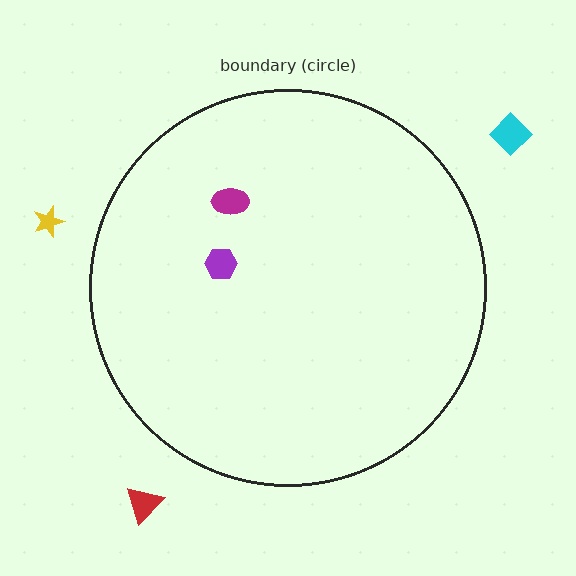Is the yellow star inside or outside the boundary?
Outside.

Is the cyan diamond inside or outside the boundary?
Outside.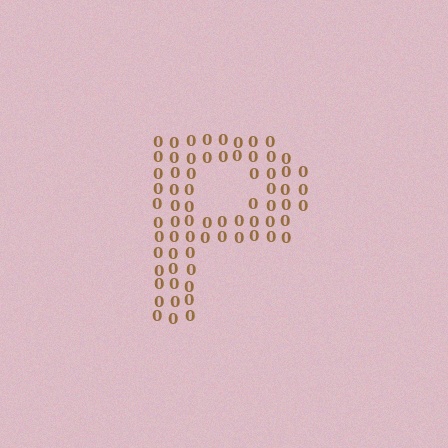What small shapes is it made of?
It is made of small digit 0's.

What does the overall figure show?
The overall figure shows the letter P.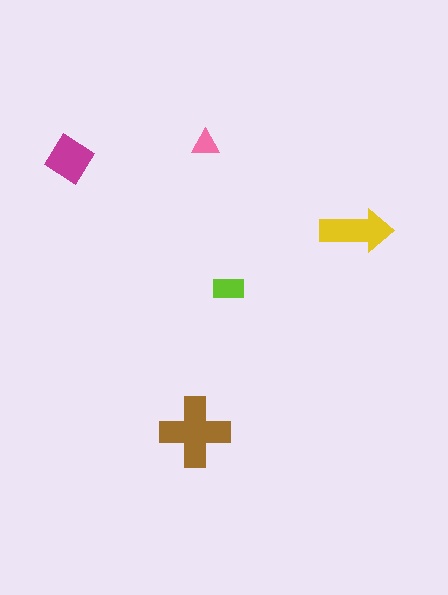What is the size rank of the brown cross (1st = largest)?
1st.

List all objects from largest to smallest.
The brown cross, the yellow arrow, the magenta diamond, the lime rectangle, the pink triangle.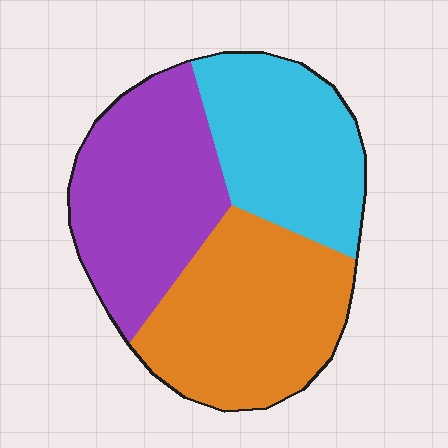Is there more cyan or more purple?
Purple.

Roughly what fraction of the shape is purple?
Purple takes up about one third (1/3) of the shape.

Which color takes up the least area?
Cyan, at roughly 30%.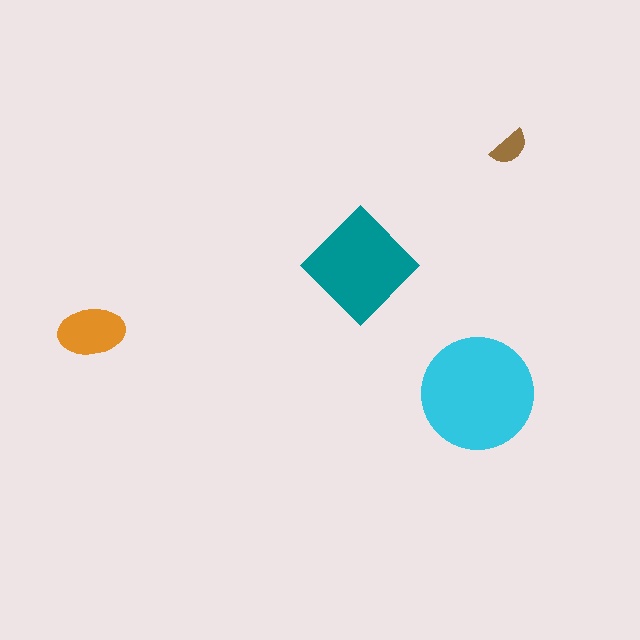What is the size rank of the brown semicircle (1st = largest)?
4th.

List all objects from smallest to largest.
The brown semicircle, the orange ellipse, the teal diamond, the cyan circle.